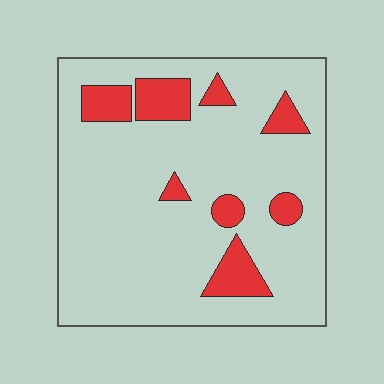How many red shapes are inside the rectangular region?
8.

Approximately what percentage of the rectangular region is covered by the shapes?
Approximately 15%.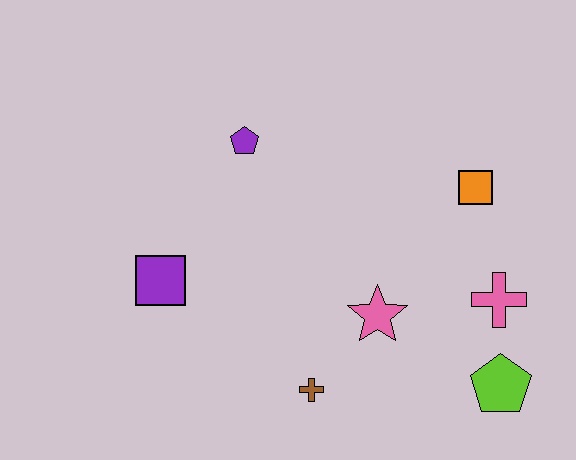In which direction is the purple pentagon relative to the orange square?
The purple pentagon is to the left of the orange square.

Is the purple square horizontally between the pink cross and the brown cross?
No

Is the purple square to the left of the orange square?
Yes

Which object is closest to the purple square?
The purple pentagon is closest to the purple square.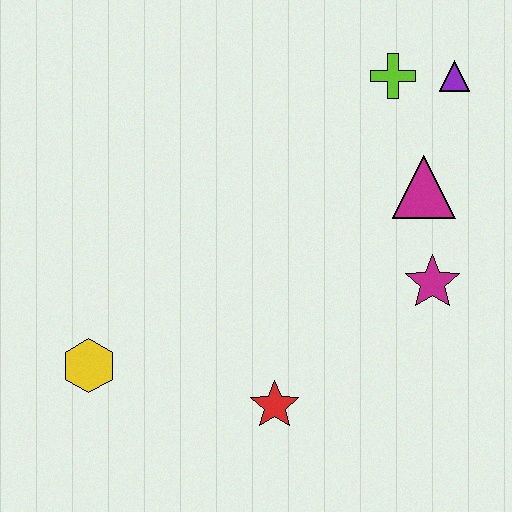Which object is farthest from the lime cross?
The yellow hexagon is farthest from the lime cross.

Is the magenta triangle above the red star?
Yes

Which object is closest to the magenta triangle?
The magenta star is closest to the magenta triangle.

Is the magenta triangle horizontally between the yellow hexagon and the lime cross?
No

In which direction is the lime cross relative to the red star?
The lime cross is above the red star.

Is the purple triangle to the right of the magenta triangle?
Yes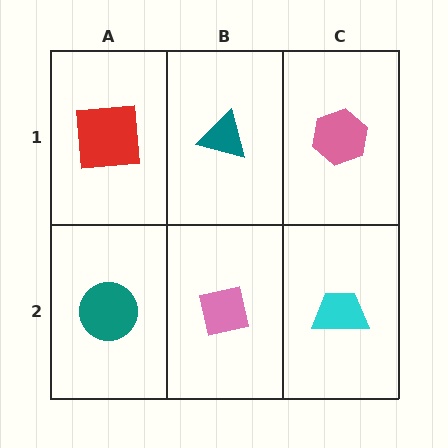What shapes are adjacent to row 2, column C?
A pink hexagon (row 1, column C), a pink square (row 2, column B).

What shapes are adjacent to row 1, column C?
A cyan trapezoid (row 2, column C), a teal triangle (row 1, column B).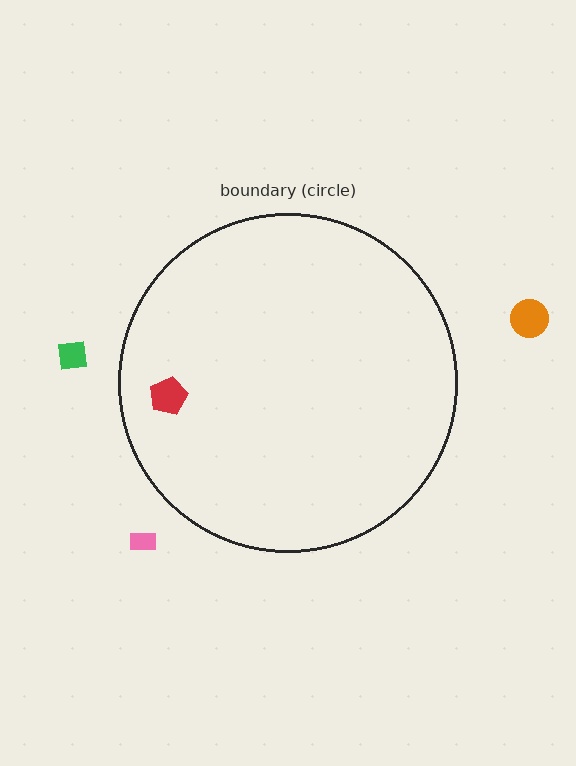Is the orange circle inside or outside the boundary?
Outside.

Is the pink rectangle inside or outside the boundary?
Outside.